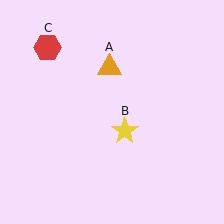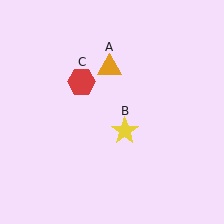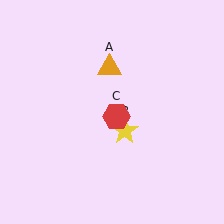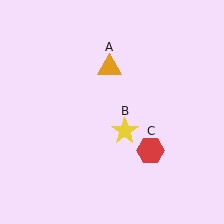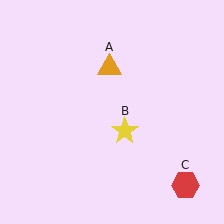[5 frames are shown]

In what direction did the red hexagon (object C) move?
The red hexagon (object C) moved down and to the right.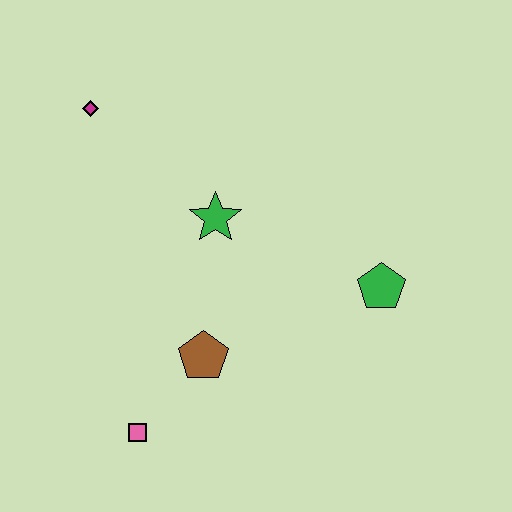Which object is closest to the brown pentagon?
The pink square is closest to the brown pentagon.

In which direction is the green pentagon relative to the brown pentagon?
The green pentagon is to the right of the brown pentagon.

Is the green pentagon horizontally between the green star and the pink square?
No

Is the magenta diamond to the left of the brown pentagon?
Yes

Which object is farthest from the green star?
The pink square is farthest from the green star.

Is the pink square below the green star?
Yes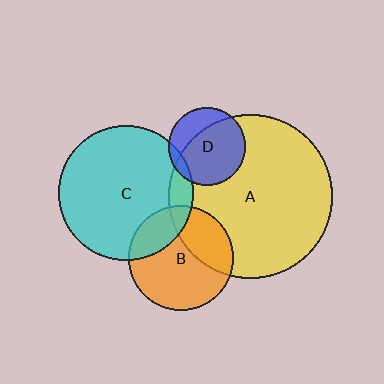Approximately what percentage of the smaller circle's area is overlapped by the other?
Approximately 70%.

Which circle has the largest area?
Circle A (yellow).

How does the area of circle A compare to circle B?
Approximately 2.4 times.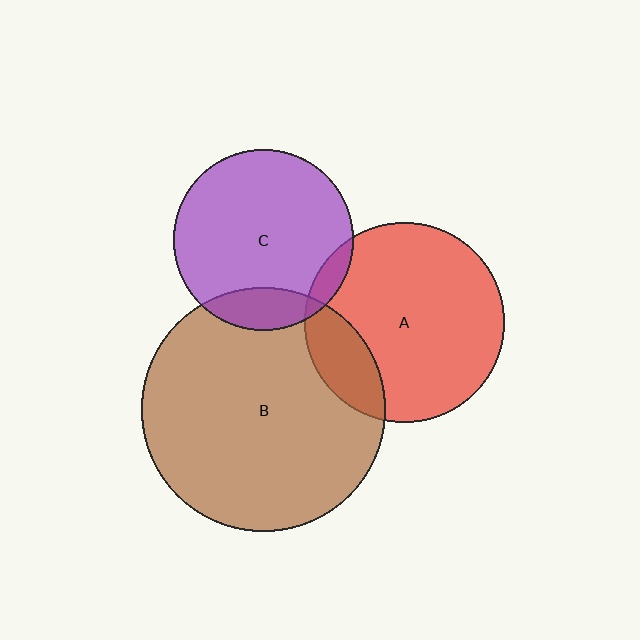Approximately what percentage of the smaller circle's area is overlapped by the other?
Approximately 20%.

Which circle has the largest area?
Circle B (brown).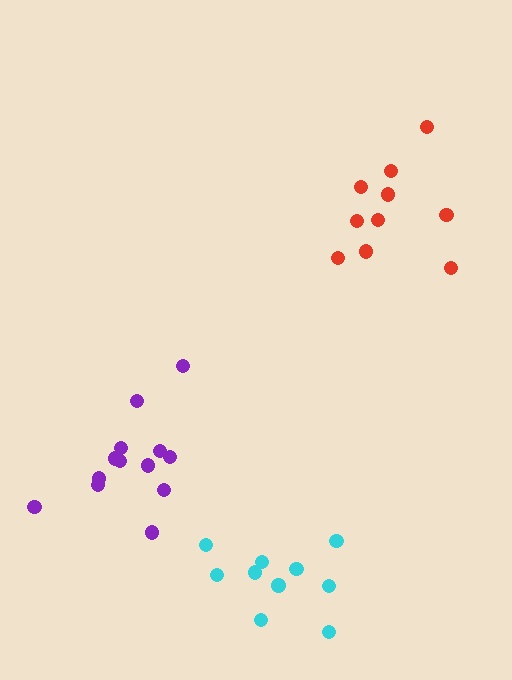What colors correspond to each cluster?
The clusters are colored: cyan, purple, red.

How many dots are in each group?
Group 1: 10 dots, Group 2: 13 dots, Group 3: 10 dots (33 total).